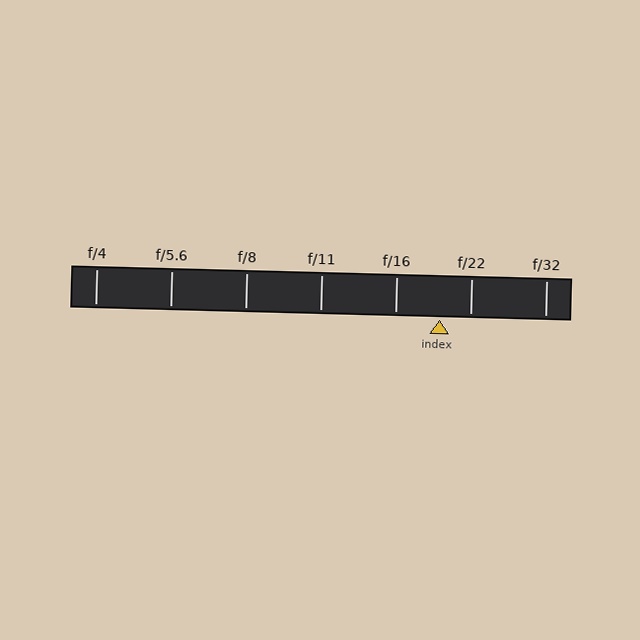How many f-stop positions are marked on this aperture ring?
There are 7 f-stop positions marked.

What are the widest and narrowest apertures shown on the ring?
The widest aperture shown is f/4 and the narrowest is f/32.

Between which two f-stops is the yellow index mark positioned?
The index mark is between f/16 and f/22.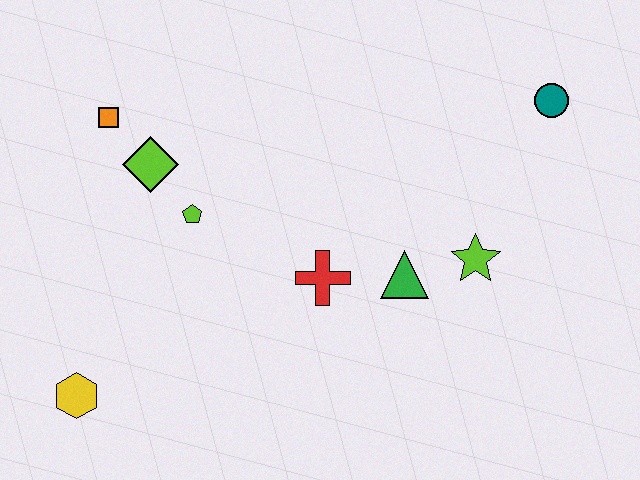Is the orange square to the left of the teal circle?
Yes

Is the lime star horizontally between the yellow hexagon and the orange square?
No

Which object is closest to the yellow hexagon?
The lime pentagon is closest to the yellow hexagon.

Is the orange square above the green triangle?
Yes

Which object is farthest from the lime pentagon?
The teal circle is farthest from the lime pentagon.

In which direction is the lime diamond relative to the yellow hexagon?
The lime diamond is above the yellow hexagon.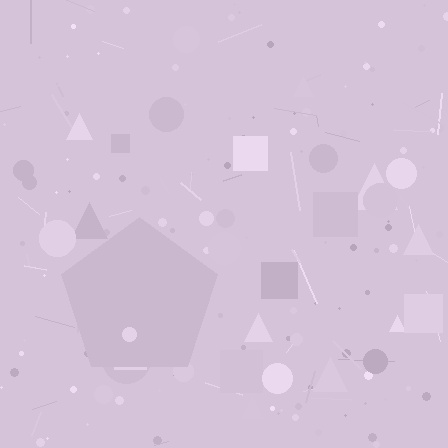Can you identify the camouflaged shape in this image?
The camouflaged shape is a pentagon.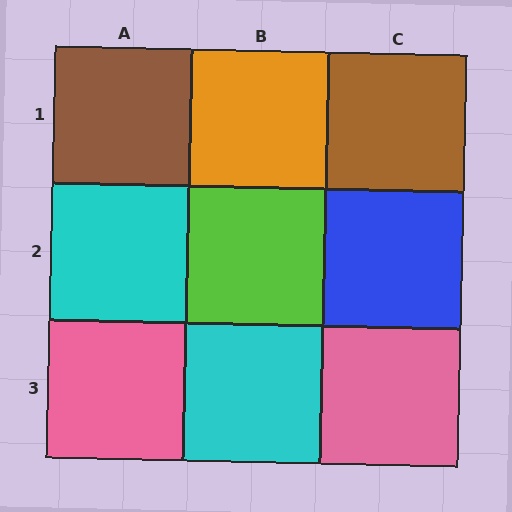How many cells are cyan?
2 cells are cyan.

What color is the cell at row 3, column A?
Pink.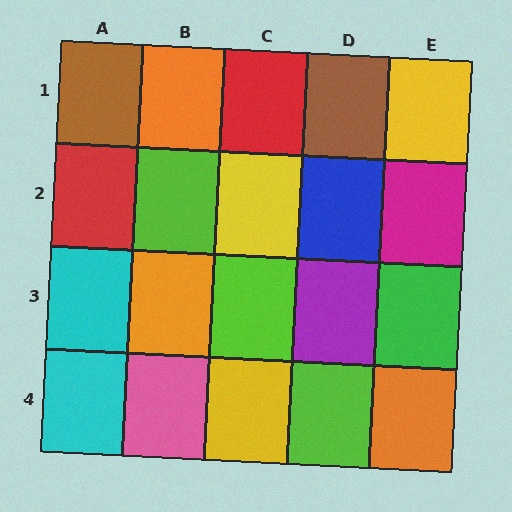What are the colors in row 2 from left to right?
Red, lime, yellow, blue, magenta.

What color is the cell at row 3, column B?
Orange.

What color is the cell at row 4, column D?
Lime.